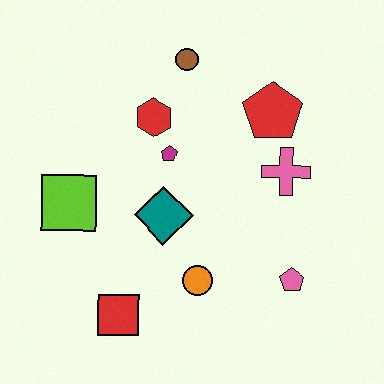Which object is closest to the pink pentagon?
The orange circle is closest to the pink pentagon.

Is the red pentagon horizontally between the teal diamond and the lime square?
No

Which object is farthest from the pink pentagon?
The brown circle is farthest from the pink pentagon.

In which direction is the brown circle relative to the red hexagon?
The brown circle is above the red hexagon.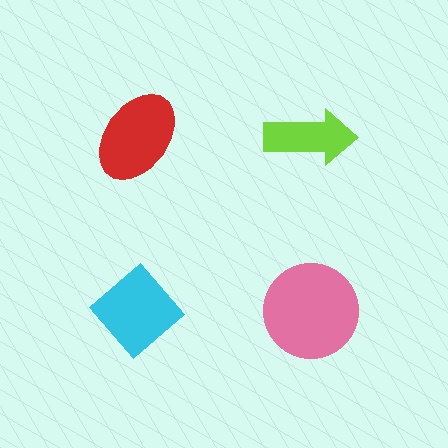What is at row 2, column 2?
A pink circle.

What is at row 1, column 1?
A red ellipse.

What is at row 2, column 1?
A cyan diamond.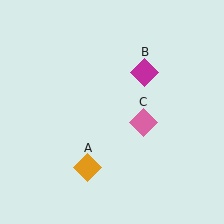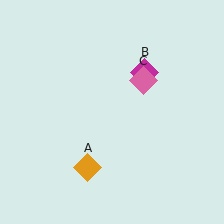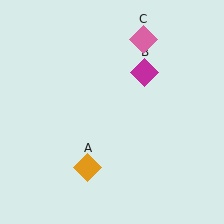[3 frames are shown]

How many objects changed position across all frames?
1 object changed position: pink diamond (object C).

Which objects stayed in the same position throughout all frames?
Orange diamond (object A) and magenta diamond (object B) remained stationary.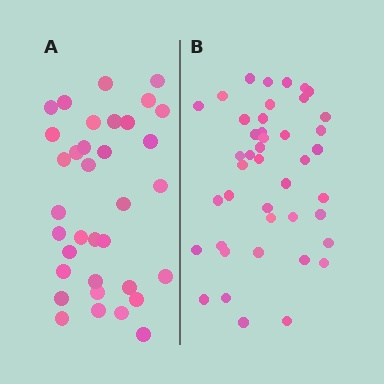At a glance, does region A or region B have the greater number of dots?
Region B (the right region) has more dots.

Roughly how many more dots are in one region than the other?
Region B has roughly 8 or so more dots than region A.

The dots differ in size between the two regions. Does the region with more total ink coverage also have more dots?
No. Region A has more total ink coverage because its dots are larger, but region B actually contains more individual dots. Total area can be misleading — the number of items is what matters here.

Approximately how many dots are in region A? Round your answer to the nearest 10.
About 40 dots. (The exact count is 35, which rounds to 40.)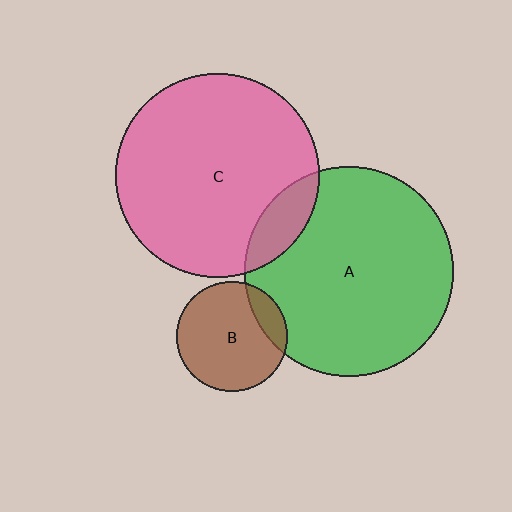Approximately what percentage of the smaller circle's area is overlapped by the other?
Approximately 10%.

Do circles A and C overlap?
Yes.